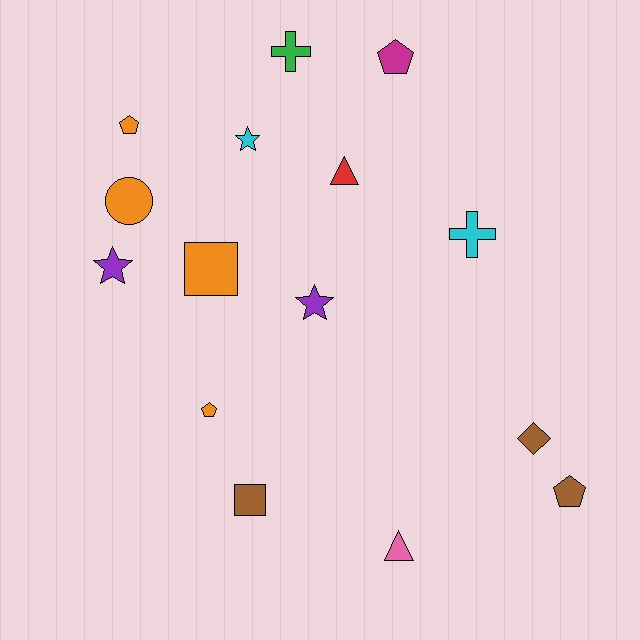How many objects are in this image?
There are 15 objects.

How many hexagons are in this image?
There are no hexagons.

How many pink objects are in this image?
There is 1 pink object.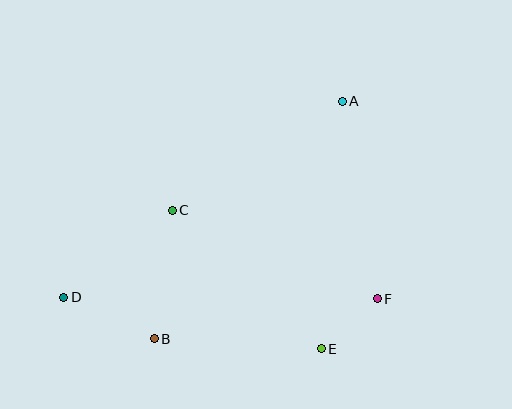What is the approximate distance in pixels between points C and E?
The distance between C and E is approximately 204 pixels.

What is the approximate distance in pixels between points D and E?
The distance between D and E is approximately 262 pixels.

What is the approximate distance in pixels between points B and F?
The distance between B and F is approximately 227 pixels.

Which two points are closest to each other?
Points E and F are closest to each other.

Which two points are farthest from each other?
Points A and D are farthest from each other.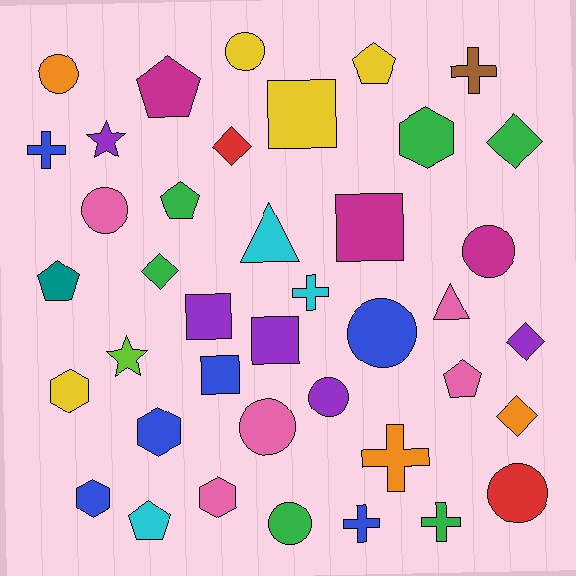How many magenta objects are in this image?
There are 3 magenta objects.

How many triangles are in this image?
There are 2 triangles.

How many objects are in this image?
There are 40 objects.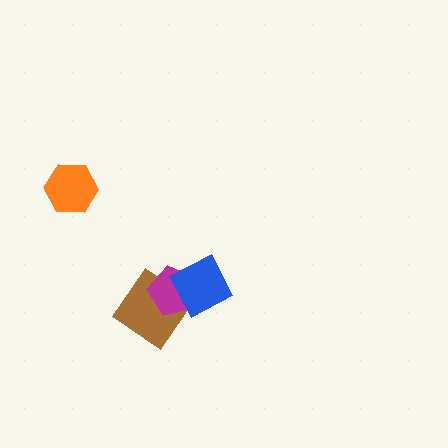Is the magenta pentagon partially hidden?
Yes, it is partially covered by another shape.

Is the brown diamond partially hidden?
Yes, it is partially covered by another shape.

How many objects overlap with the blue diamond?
2 objects overlap with the blue diamond.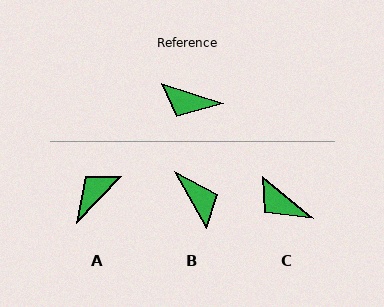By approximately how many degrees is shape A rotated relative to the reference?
Approximately 116 degrees clockwise.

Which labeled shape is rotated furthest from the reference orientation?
B, about 137 degrees away.